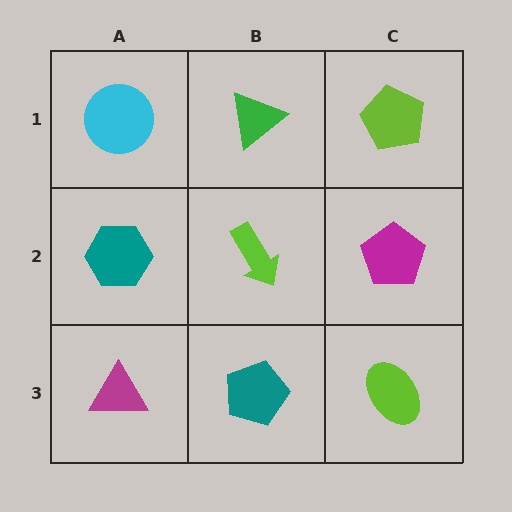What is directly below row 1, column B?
A lime arrow.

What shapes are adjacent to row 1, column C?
A magenta pentagon (row 2, column C), a green triangle (row 1, column B).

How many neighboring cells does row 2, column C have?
3.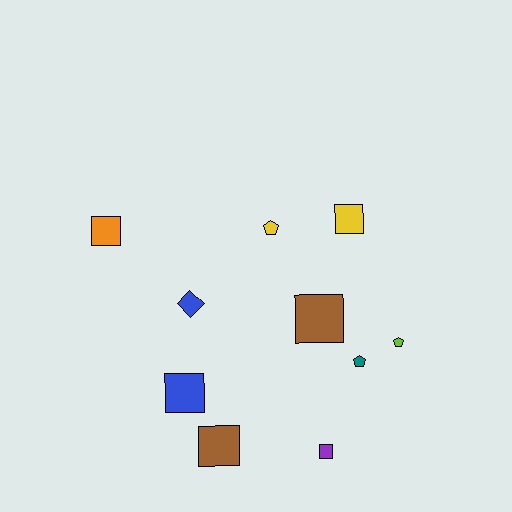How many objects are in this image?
There are 10 objects.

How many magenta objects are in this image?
There are no magenta objects.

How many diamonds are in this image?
There is 1 diamond.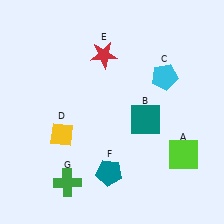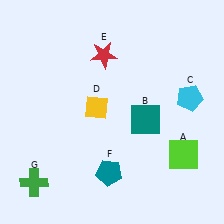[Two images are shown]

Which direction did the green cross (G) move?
The green cross (G) moved left.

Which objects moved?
The objects that moved are: the cyan pentagon (C), the yellow diamond (D), the green cross (G).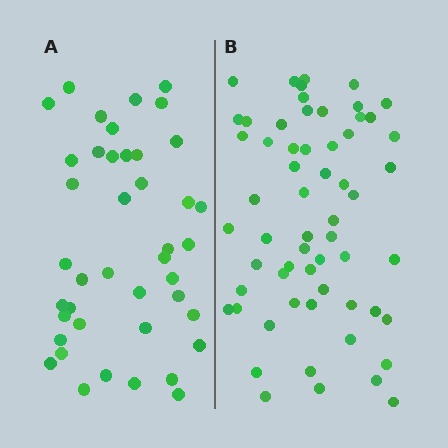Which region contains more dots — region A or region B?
Region B (the right region) has more dots.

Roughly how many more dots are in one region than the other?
Region B has approximately 20 more dots than region A.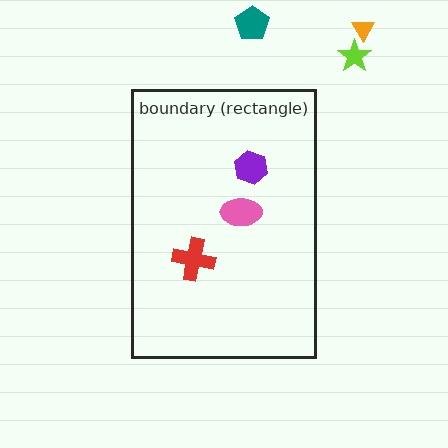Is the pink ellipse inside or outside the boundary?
Inside.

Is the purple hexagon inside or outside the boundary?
Inside.